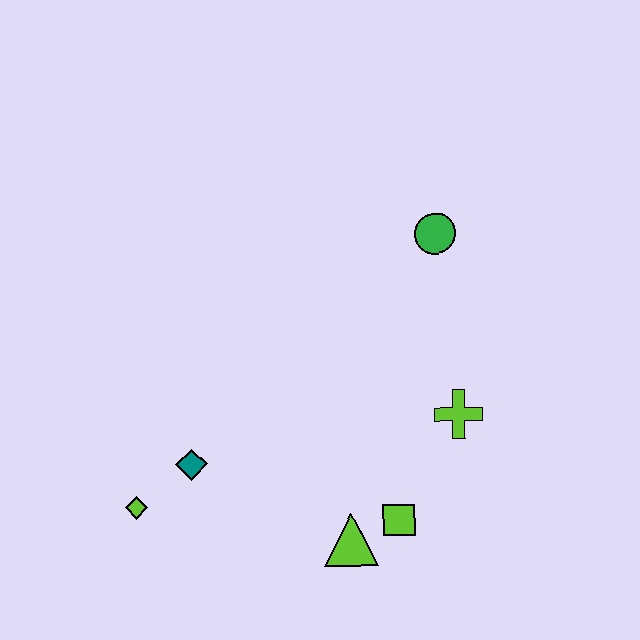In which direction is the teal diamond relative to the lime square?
The teal diamond is to the left of the lime square.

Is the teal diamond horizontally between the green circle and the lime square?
No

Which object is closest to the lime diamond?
The teal diamond is closest to the lime diamond.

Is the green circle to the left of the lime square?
No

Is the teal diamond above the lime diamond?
Yes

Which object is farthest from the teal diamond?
The green circle is farthest from the teal diamond.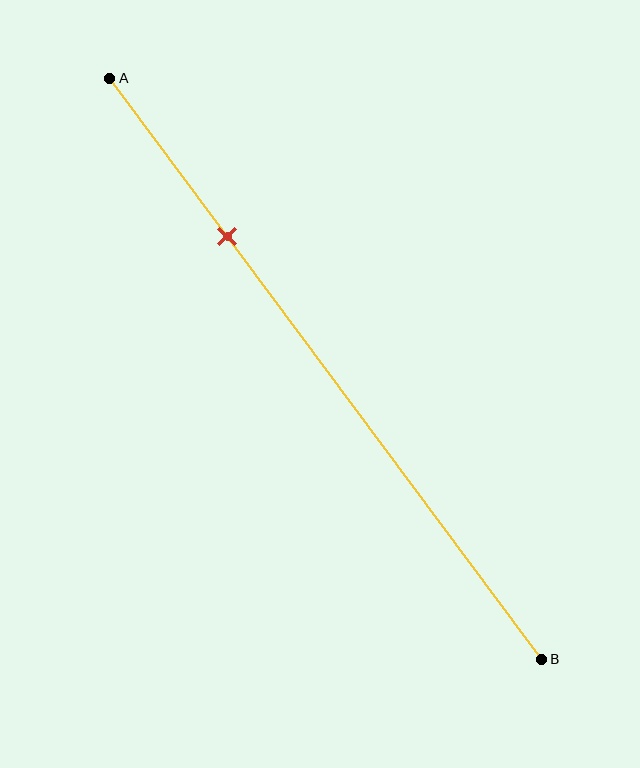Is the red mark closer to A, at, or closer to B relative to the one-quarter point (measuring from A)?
The red mark is approximately at the one-quarter point of segment AB.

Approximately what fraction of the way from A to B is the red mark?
The red mark is approximately 25% of the way from A to B.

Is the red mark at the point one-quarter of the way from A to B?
Yes, the mark is approximately at the one-quarter point.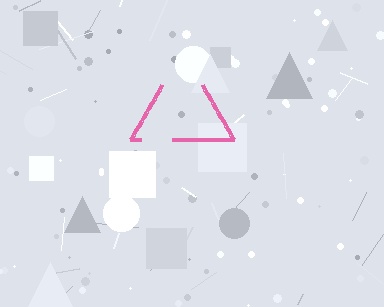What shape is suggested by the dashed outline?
The dashed outline suggests a triangle.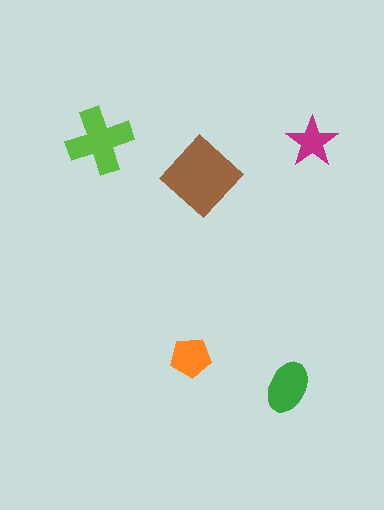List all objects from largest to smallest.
The brown diamond, the lime cross, the green ellipse, the orange pentagon, the magenta star.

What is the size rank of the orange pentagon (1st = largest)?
4th.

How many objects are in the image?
There are 5 objects in the image.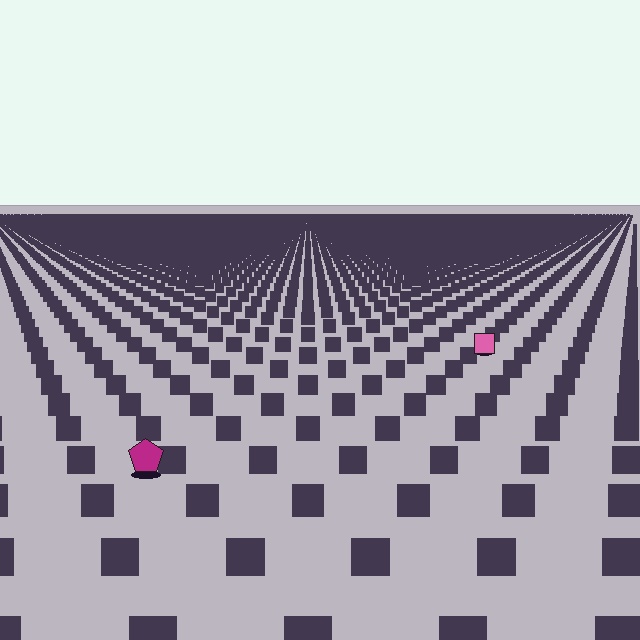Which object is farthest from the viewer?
The pink square is farthest from the viewer. It appears smaller and the ground texture around it is denser.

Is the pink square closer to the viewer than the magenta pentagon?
No. The magenta pentagon is closer — you can tell from the texture gradient: the ground texture is coarser near it.